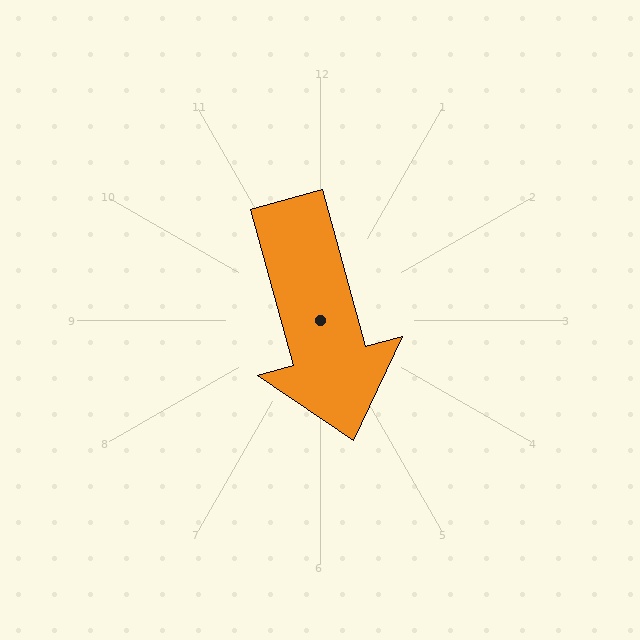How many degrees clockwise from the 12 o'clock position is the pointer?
Approximately 165 degrees.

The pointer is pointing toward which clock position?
Roughly 5 o'clock.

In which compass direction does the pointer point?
South.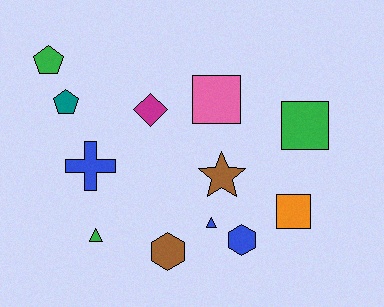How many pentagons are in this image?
There are 2 pentagons.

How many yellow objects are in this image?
There are no yellow objects.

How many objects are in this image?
There are 12 objects.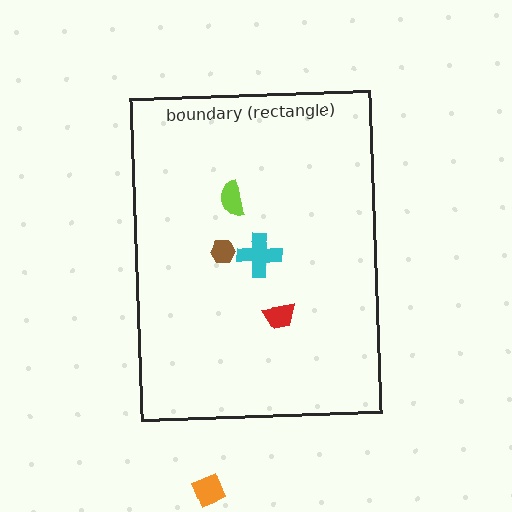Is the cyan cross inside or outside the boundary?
Inside.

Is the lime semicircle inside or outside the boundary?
Inside.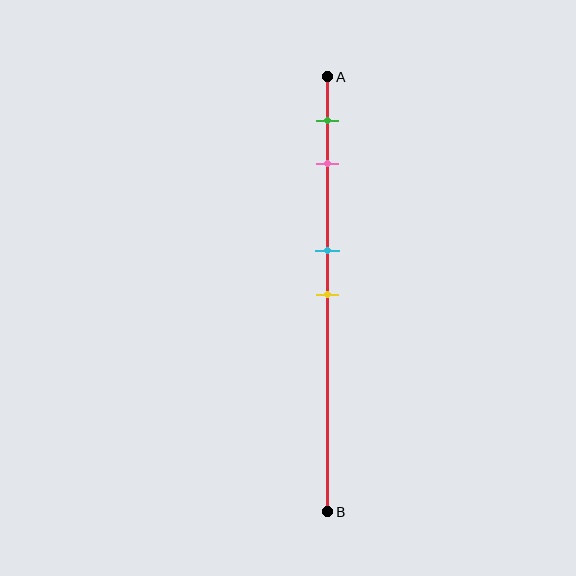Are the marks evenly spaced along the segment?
No, the marks are not evenly spaced.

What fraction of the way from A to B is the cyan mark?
The cyan mark is approximately 40% (0.4) of the way from A to B.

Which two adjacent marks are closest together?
The cyan and yellow marks are the closest adjacent pair.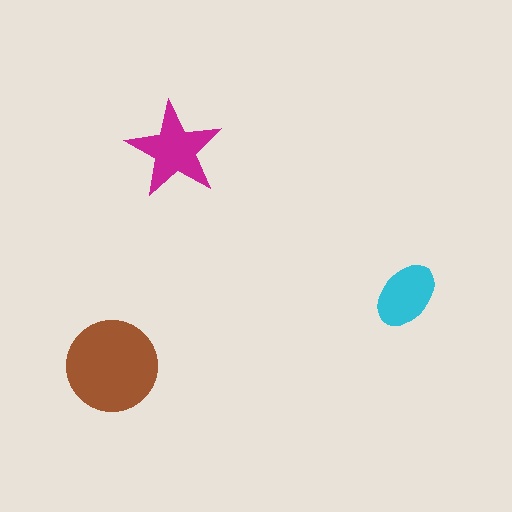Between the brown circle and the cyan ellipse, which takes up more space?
The brown circle.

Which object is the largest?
The brown circle.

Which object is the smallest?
The cyan ellipse.